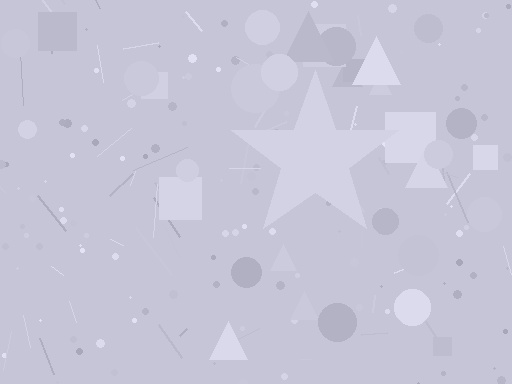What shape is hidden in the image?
A star is hidden in the image.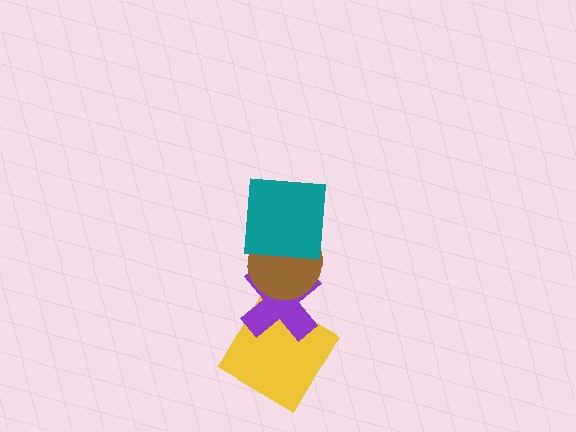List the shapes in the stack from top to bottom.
From top to bottom: the teal square, the brown circle, the purple cross, the yellow diamond.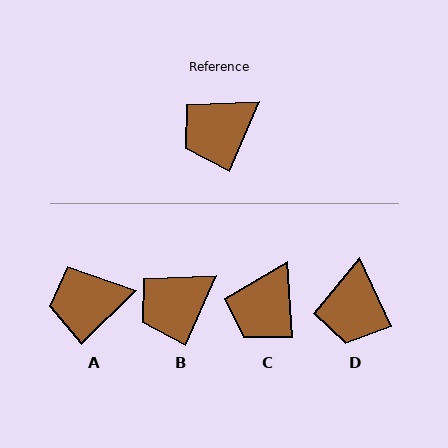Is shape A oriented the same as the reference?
No, it is off by about 22 degrees.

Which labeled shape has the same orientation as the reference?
B.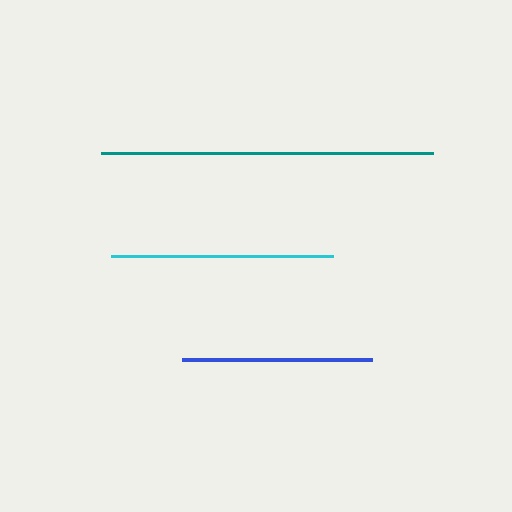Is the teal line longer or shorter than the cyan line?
The teal line is longer than the cyan line.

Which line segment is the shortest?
The blue line is the shortest at approximately 190 pixels.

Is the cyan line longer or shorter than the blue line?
The cyan line is longer than the blue line.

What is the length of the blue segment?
The blue segment is approximately 190 pixels long.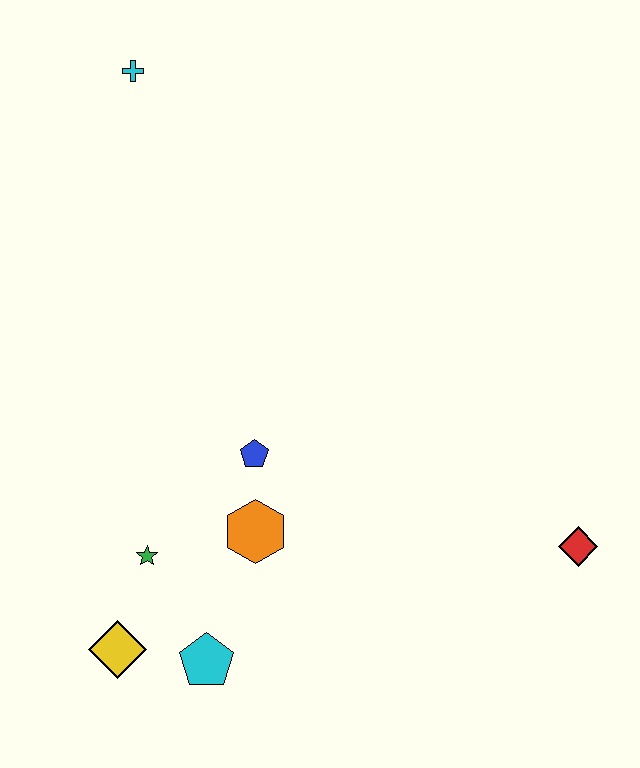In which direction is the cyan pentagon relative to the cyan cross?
The cyan pentagon is below the cyan cross.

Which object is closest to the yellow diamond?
The cyan pentagon is closest to the yellow diamond.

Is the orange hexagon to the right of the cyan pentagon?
Yes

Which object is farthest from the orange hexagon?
The cyan cross is farthest from the orange hexagon.